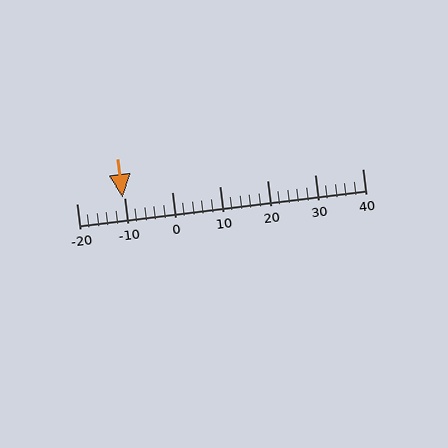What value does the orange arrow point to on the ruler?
The orange arrow points to approximately -10.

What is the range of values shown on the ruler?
The ruler shows values from -20 to 40.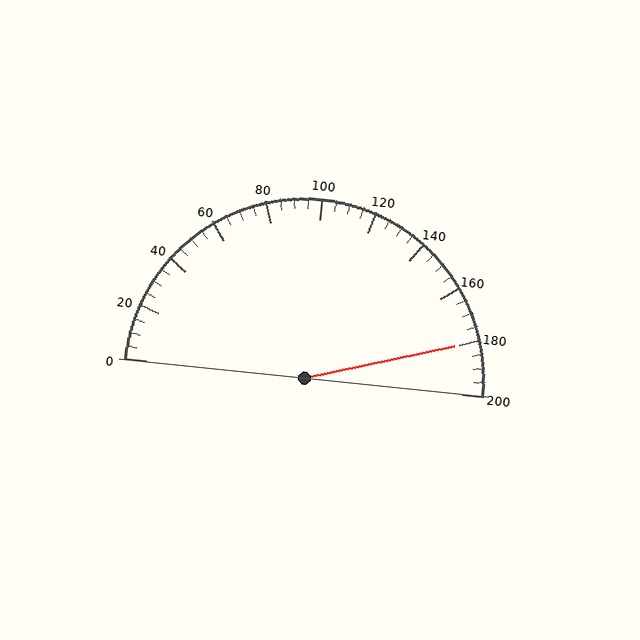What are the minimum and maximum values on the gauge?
The gauge ranges from 0 to 200.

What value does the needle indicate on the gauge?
The needle indicates approximately 180.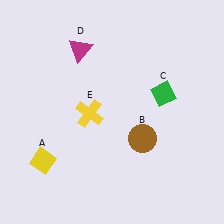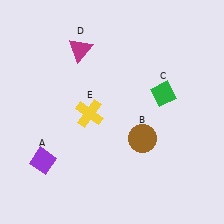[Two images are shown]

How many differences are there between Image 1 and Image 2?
There is 1 difference between the two images.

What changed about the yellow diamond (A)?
In Image 1, A is yellow. In Image 2, it changed to purple.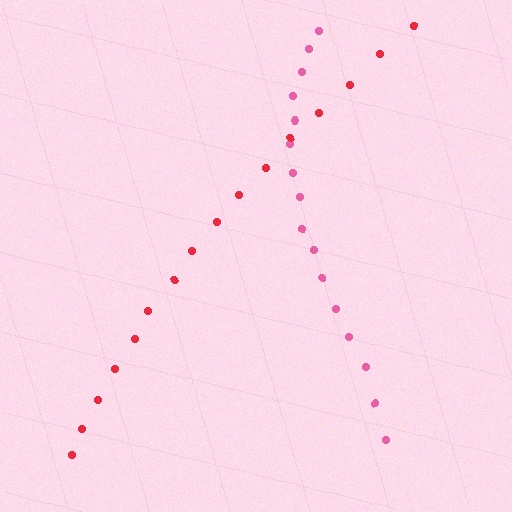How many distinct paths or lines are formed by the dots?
There are 2 distinct paths.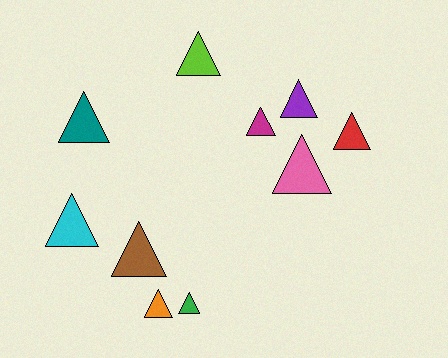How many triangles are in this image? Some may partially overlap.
There are 10 triangles.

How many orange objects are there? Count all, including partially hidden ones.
There is 1 orange object.